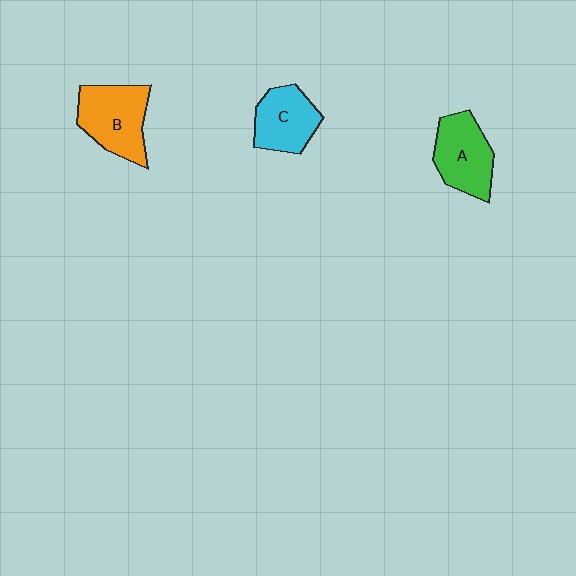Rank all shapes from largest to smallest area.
From largest to smallest: B (orange), A (green), C (cyan).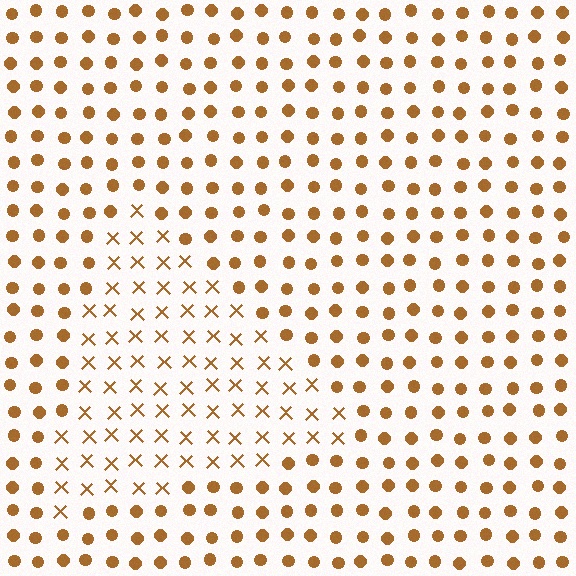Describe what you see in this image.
The image is filled with small brown elements arranged in a uniform grid. A triangle-shaped region contains X marks, while the surrounding area contains circles. The boundary is defined purely by the change in element shape.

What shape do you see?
I see a triangle.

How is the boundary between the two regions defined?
The boundary is defined by a change in element shape: X marks inside vs. circles outside. All elements share the same color and spacing.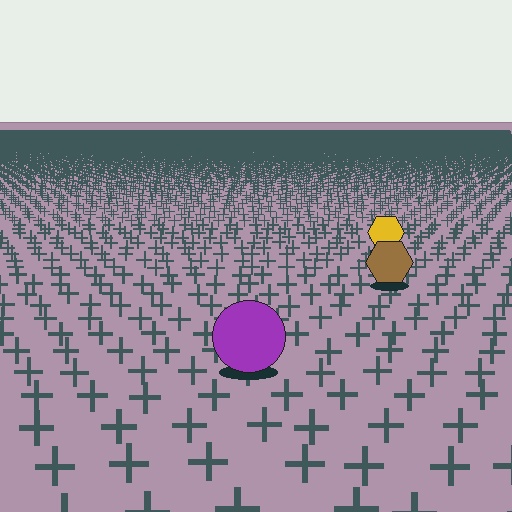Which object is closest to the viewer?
The purple circle is closest. The texture marks near it are larger and more spread out.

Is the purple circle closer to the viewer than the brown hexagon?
Yes. The purple circle is closer — you can tell from the texture gradient: the ground texture is coarser near it.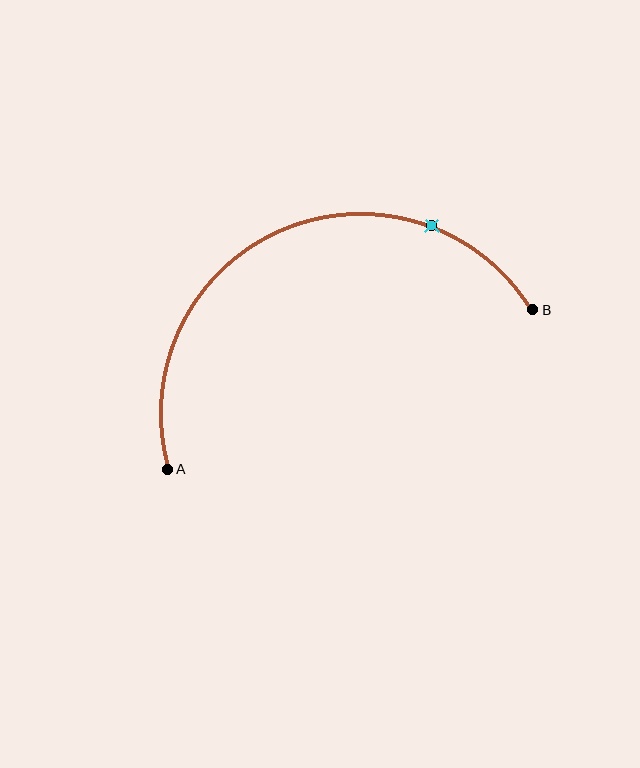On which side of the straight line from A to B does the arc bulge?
The arc bulges above the straight line connecting A and B.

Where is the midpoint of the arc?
The arc midpoint is the point on the curve farthest from the straight line joining A and B. It sits above that line.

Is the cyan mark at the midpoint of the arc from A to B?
No. The cyan mark lies on the arc but is closer to endpoint B. The arc midpoint would be at the point on the curve equidistant along the arc from both A and B.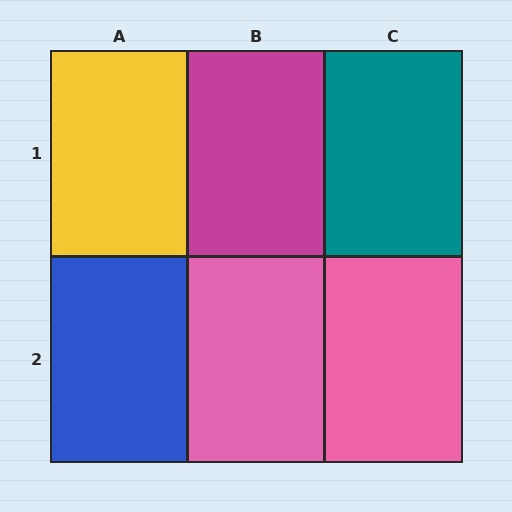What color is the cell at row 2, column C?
Pink.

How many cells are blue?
1 cell is blue.